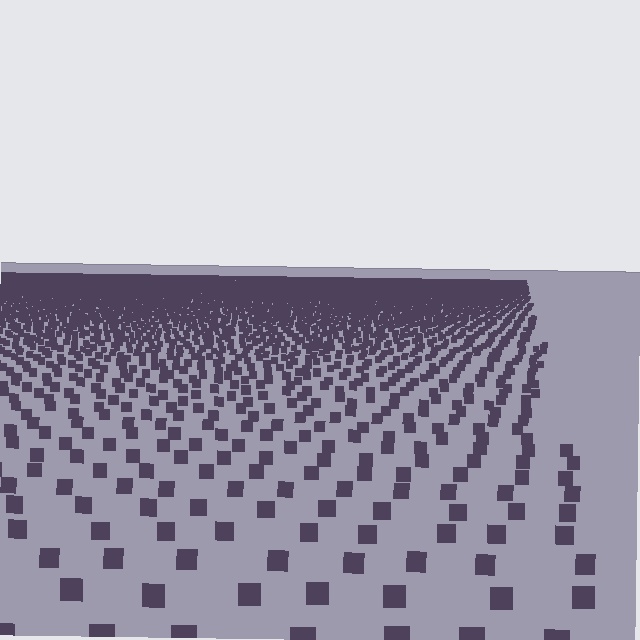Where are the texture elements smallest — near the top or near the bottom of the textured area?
Near the top.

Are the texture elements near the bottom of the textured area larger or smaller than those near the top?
Larger. Near the bottom, elements are closer to the viewer and appear at a bigger on-screen size.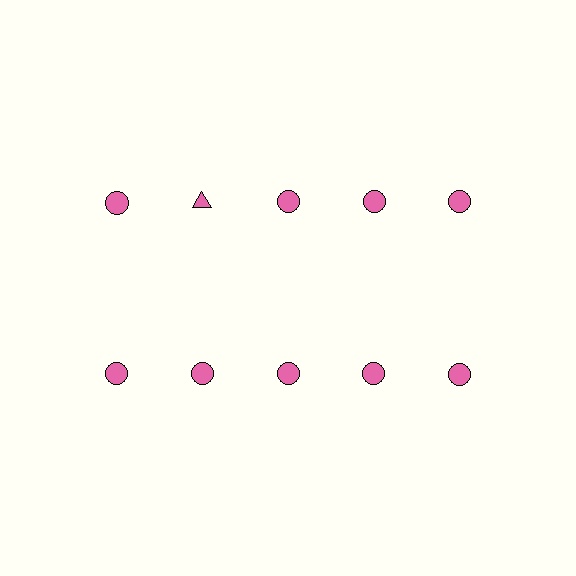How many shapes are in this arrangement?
There are 10 shapes arranged in a grid pattern.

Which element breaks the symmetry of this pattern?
The pink triangle in the top row, second from left column breaks the symmetry. All other shapes are pink circles.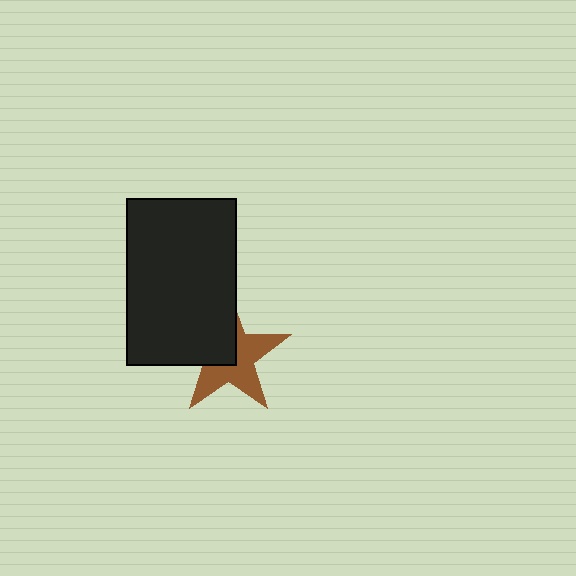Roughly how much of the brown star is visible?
About half of it is visible (roughly 56%).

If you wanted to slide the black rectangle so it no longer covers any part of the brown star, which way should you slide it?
Slide it toward the upper-left — that is the most direct way to separate the two shapes.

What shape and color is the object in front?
The object in front is a black rectangle.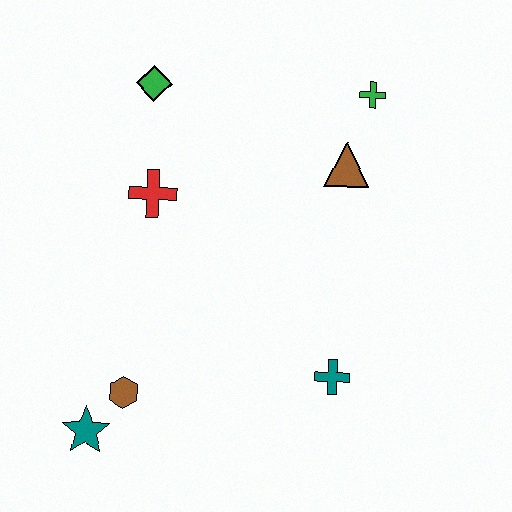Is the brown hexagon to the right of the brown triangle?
No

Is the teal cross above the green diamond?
No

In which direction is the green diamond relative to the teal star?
The green diamond is above the teal star.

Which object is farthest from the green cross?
The teal star is farthest from the green cross.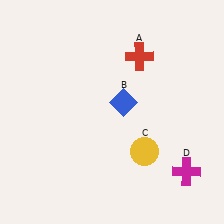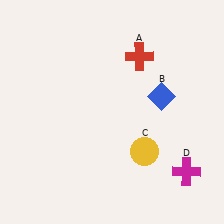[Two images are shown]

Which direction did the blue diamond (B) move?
The blue diamond (B) moved right.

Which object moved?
The blue diamond (B) moved right.